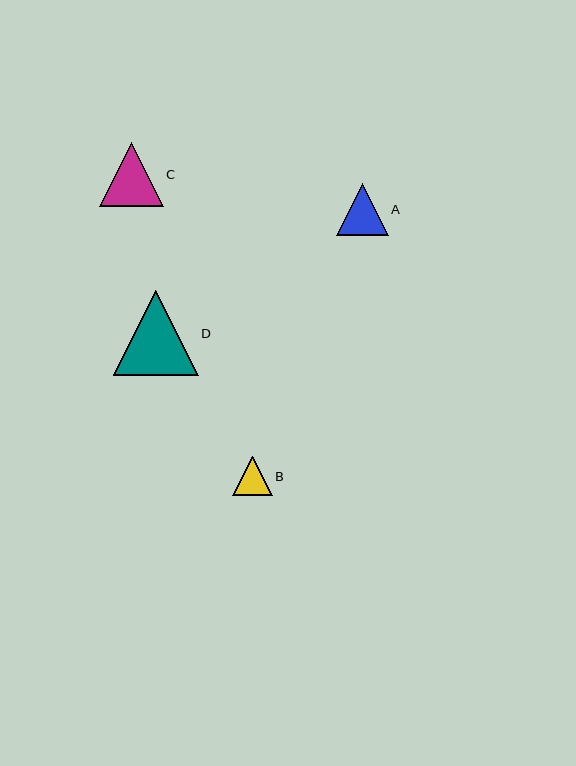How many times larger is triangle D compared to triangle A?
Triangle D is approximately 1.6 times the size of triangle A.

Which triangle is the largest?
Triangle D is the largest with a size of approximately 85 pixels.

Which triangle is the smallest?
Triangle B is the smallest with a size of approximately 39 pixels.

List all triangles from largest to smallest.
From largest to smallest: D, C, A, B.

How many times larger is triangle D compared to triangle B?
Triangle D is approximately 2.2 times the size of triangle B.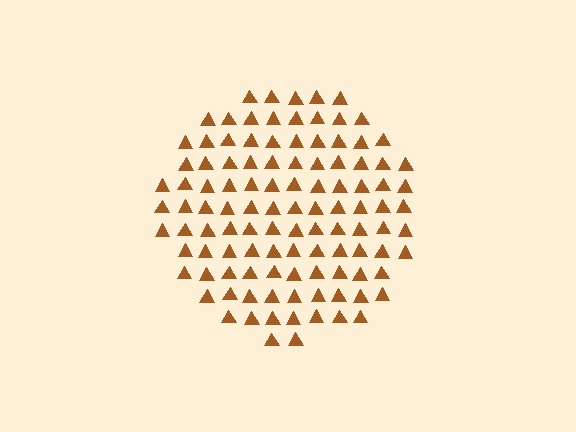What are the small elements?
The small elements are triangles.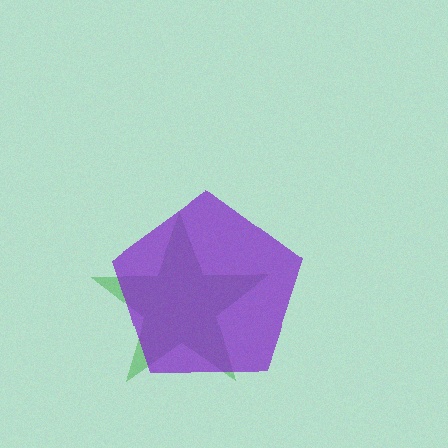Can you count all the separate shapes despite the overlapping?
Yes, there are 2 separate shapes.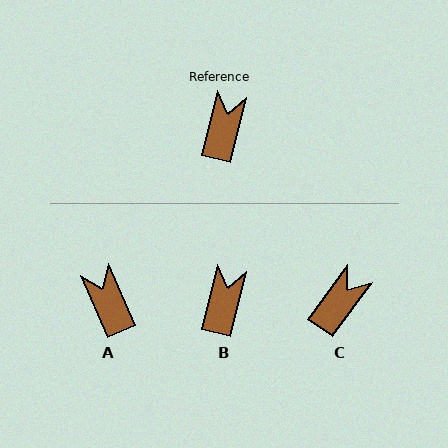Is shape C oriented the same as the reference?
No, it is off by about 22 degrees.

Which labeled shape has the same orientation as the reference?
B.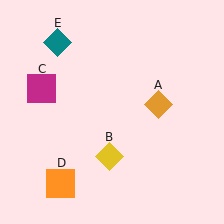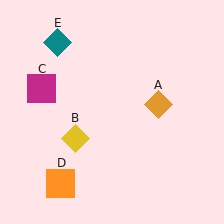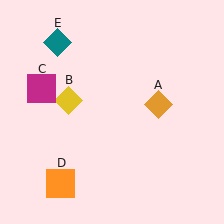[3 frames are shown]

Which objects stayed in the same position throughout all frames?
Orange diamond (object A) and magenta square (object C) and orange square (object D) and teal diamond (object E) remained stationary.